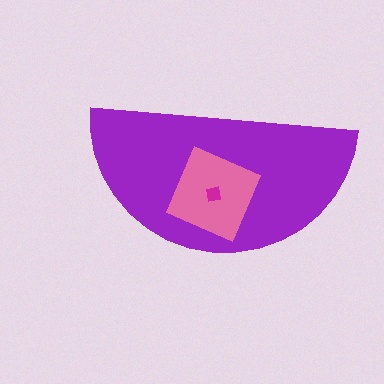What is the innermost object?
The magenta square.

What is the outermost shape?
The purple semicircle.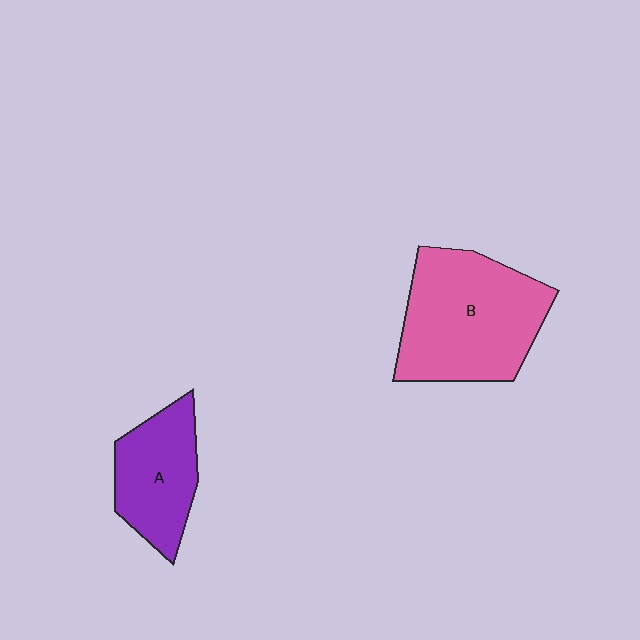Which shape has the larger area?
Shape B (pink).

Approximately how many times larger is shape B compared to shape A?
Approximately 1.7 times.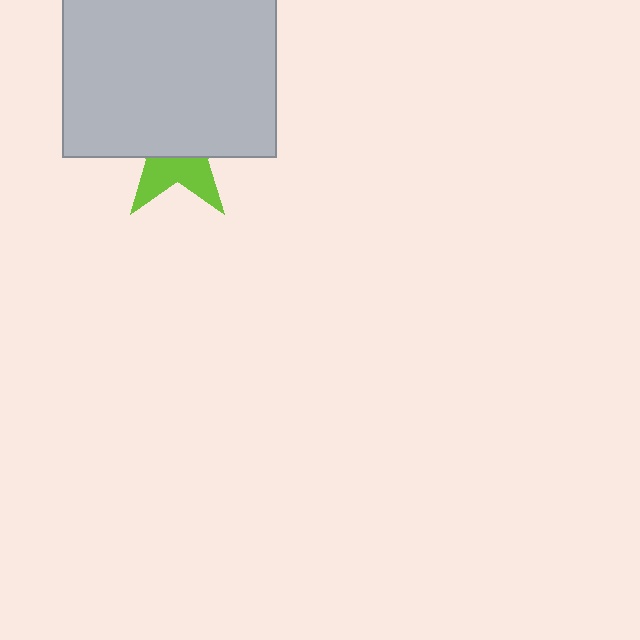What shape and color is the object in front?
The object in front is a light gray square.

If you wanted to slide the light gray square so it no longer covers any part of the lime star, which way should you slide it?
Slide it up — that is the most direct way to separate the two shapes.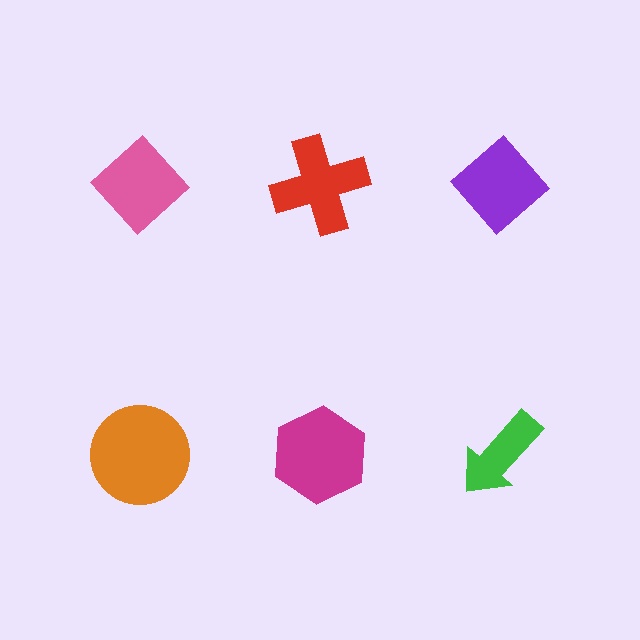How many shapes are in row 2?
3 shapes.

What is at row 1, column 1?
A pink diamond.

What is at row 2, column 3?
A green arrow.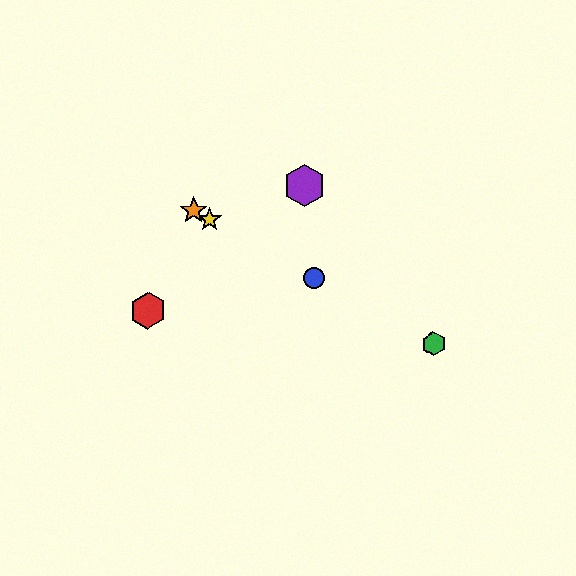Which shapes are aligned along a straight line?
The blue circle, the green hexagon, the yellow star, the orange star are aligned along a straight line.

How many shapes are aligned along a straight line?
4 shapes (the blue circle, the green hexagon, the yellow star, the orange star) are aligned along a straight line.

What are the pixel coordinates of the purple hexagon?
The purple hexagon is at (305, 185).